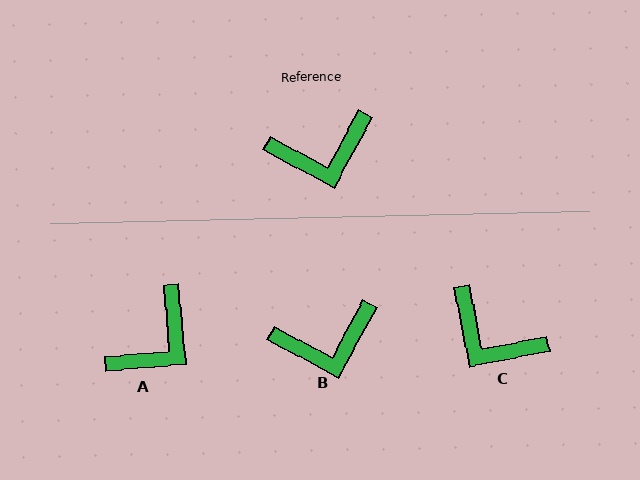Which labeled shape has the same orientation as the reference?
B.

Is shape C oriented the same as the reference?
No, it is off by about 51 degrees.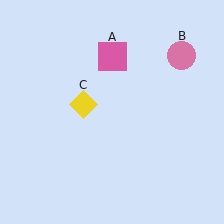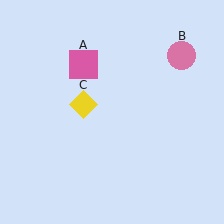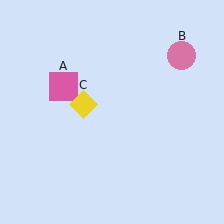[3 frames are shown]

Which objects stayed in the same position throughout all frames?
Pink circle (object B) and yellow diamond (object C) remained stationary.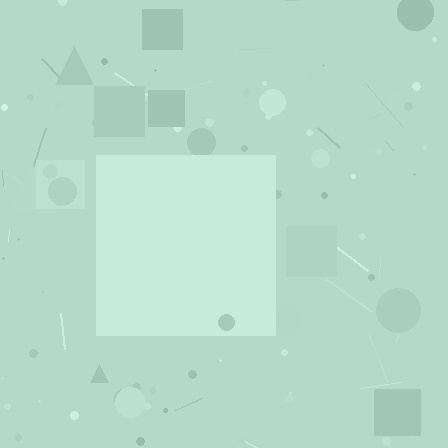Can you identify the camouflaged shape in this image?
The camouflaged shape is a square.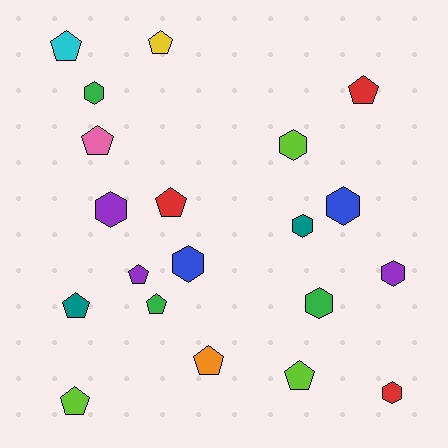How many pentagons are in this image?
There are 11 pentagons.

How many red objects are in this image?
There are 3 red objects.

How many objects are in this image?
There are 20 objects.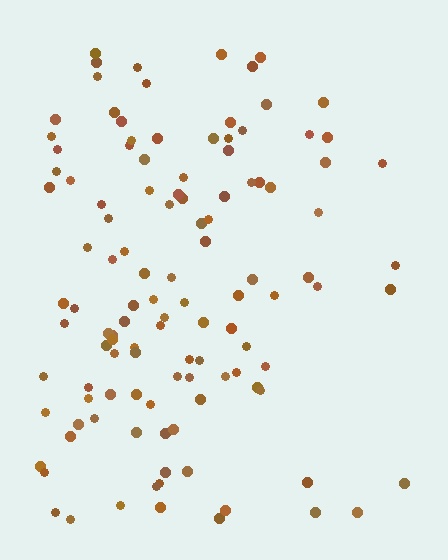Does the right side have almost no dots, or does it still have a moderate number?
Still a moderate number, just noticeably fewer than the left.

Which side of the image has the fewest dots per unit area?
The right.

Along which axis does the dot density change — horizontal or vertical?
Horizontal.